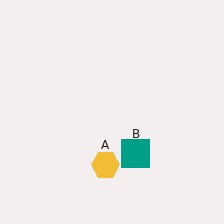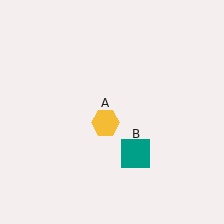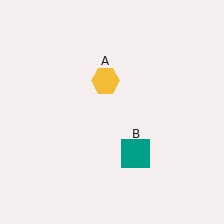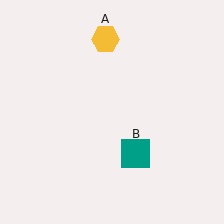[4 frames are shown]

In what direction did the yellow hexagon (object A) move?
The yellow hexagon (object A) moved up.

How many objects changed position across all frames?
1 object changed position: yellow hexagon (object A).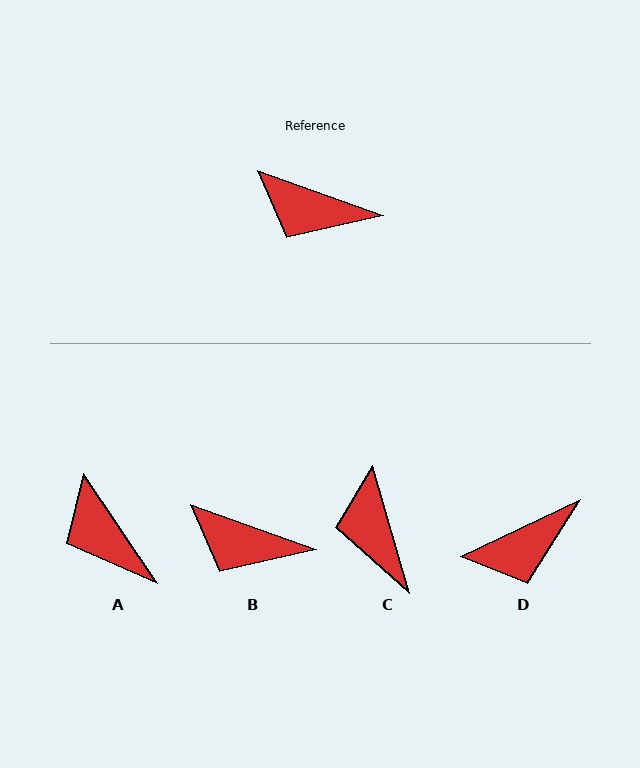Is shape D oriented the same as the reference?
No, it is off by about 45 degrees.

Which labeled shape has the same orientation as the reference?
B.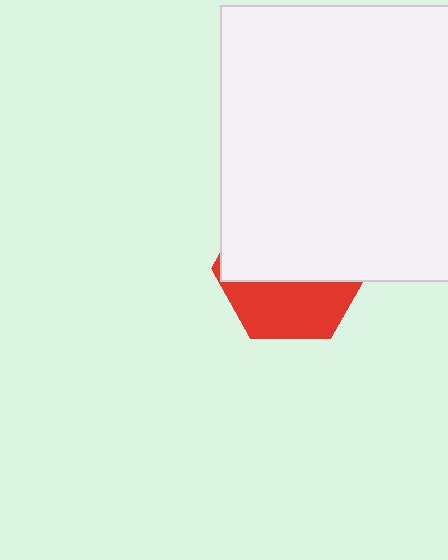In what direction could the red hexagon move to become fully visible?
The red hexagon could move down. That would shift it out from behind the white rectangle entirely.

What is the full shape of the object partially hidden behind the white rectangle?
The partially hidden object is a red hexagon.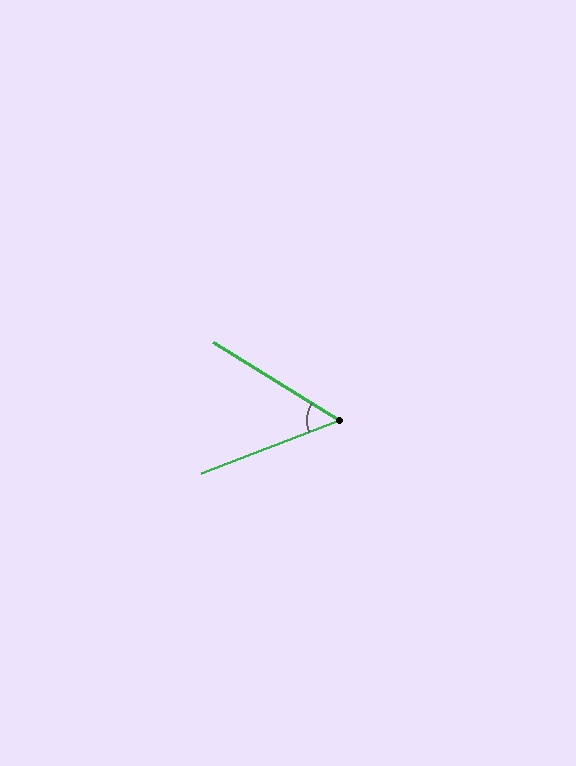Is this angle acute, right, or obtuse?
It is acute.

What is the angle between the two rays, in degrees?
Approximately 53 degrees.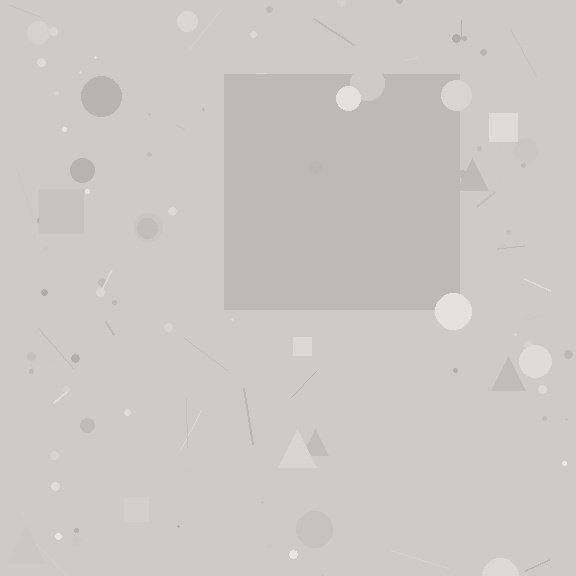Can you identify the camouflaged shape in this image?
The camouflaged shape is a square.